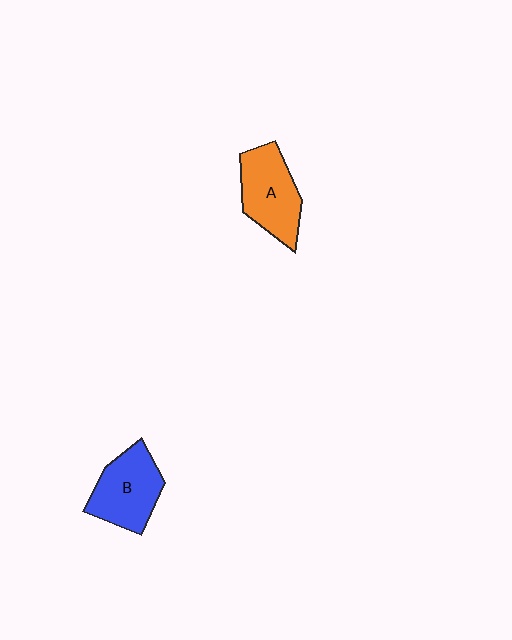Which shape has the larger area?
Shape B (blue).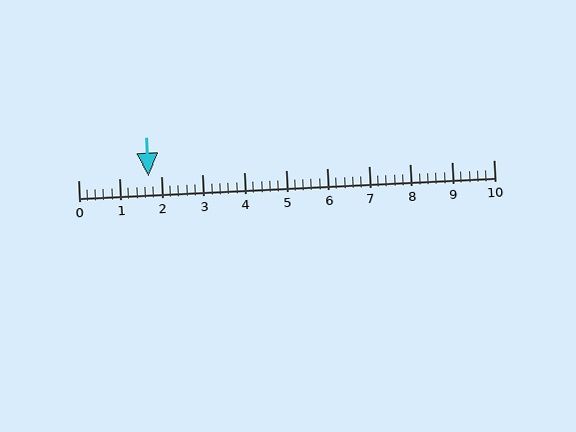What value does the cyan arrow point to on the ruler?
The cyan arrow points to approximately 1.7.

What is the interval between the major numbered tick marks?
The major tick marks are spaced 1 units apart.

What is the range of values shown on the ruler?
The ruler shows values from 0 to 10.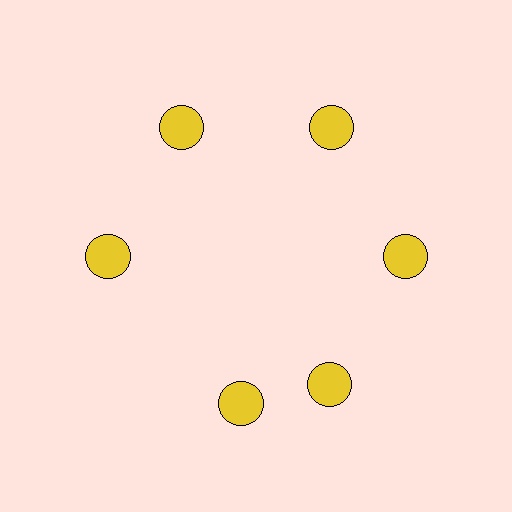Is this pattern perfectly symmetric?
No. The 6 yellow circles are arranged in a ring, but one element near the 7 o'clock position is rotated out of alignment along the ring, breaking the 6-fold rotational symmetry.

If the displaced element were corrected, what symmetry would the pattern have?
It would have 6-fold rotational symmetry — the pattern would map onto itself every 60 degrees.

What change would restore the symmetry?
The symmetry would be restored by rotating it back into even spacing with its neighbors so that all 6 circles sit at equal angles and equal distance from the center.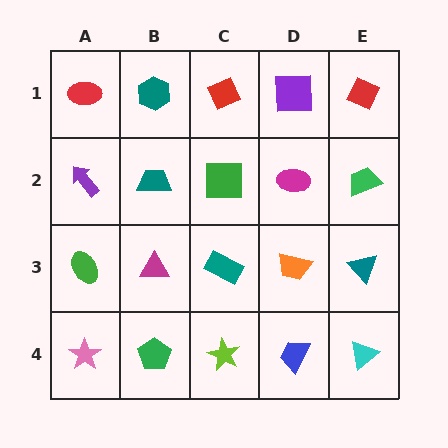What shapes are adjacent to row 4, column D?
An orange trapezoid (row 3, column D), a lime star (row 4, column C), a cyan triangle (row 4, column E).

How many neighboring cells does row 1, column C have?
3.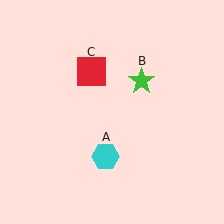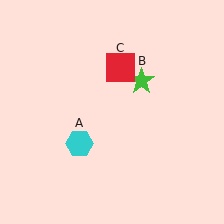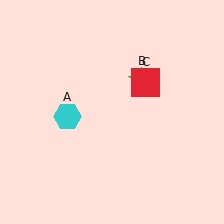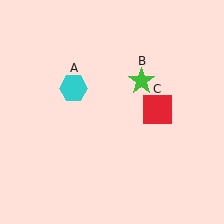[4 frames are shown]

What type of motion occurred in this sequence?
The cyan hexagon (object A), red square (object C) rotated clockwise around the center of the scene.